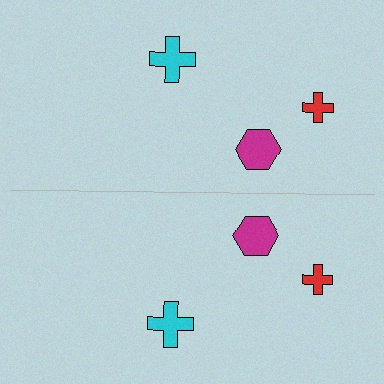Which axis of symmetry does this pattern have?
The pattern has a horizontal axis of symmetry running through the center of the image.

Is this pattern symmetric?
Yes, this pattern has bilateral (reflection) symmetry.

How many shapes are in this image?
There are 6 shapes in this image.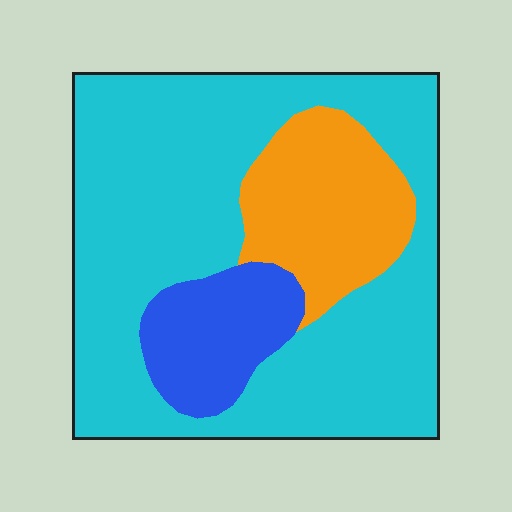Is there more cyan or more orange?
Cyan.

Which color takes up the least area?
Blue, at roughly 15%.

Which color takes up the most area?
Cyan, at roughly 70%.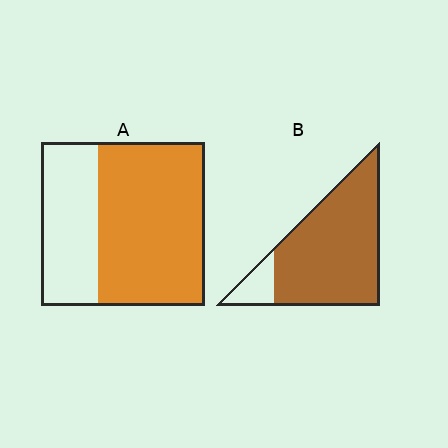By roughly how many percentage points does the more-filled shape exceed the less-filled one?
By roughly 20 percentage points (B over A).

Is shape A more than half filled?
Yes.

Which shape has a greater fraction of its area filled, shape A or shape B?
Shape B.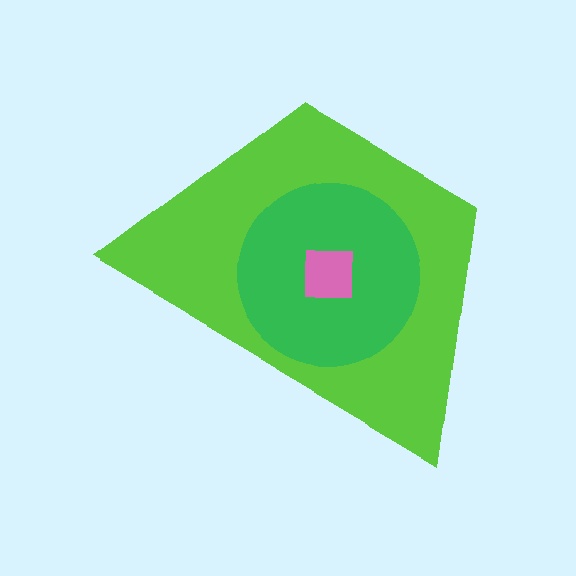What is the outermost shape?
The lime trapezoid.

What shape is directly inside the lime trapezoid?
The green circle.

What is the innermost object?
The pink square.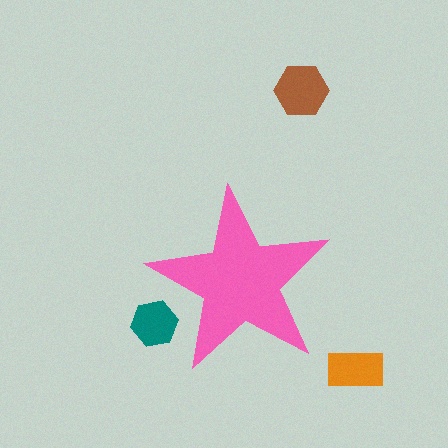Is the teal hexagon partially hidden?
Yes, the teal hexagon is partially hidden behind the pink star.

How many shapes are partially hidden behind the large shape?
1 shape is partially hidden.